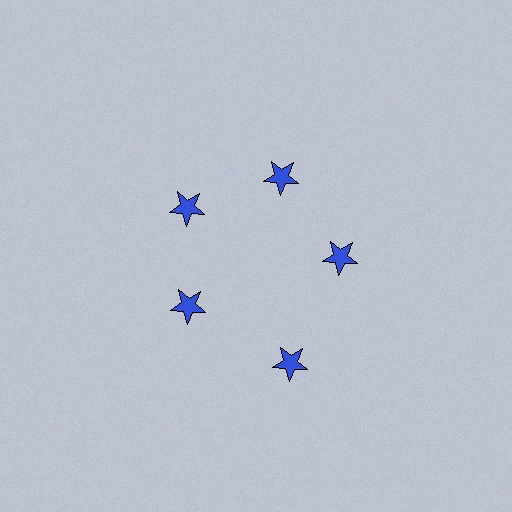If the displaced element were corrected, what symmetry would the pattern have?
It would have 5-fold rotational symmetry — the pattern would map onto itself every 72 degrees.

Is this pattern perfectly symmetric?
No. The 5 blue stars are arranged in a ring, but one element near the 5 o'clock position is pushed outward from the center, breaking the 5-fold rotational symmetry.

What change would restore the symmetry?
The symmetry would be restored by moving it inward, back onto the ring so that all 5 stars sit at equal angles and equal distance from the center.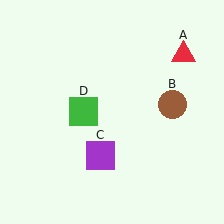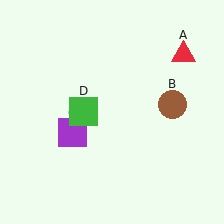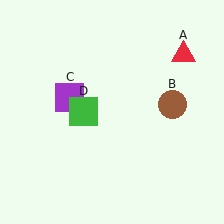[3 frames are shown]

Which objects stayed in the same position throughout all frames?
Red triangle (object A) and brown circle (object B) and green square (object D) remained stationary.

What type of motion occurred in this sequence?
The purple square (object C) rotated clockwise around the center of the scene.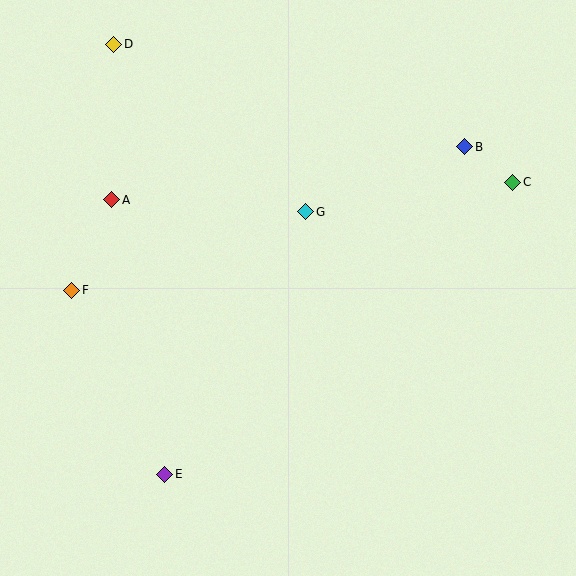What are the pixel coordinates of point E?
Point E is at (165, 474).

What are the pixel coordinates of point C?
Point C is at (513, 182).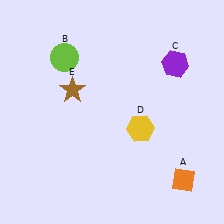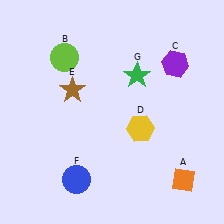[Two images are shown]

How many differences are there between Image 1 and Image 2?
There are 2 differences between the two images.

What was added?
A blue circle (F), a green star (G) were added in Image 2.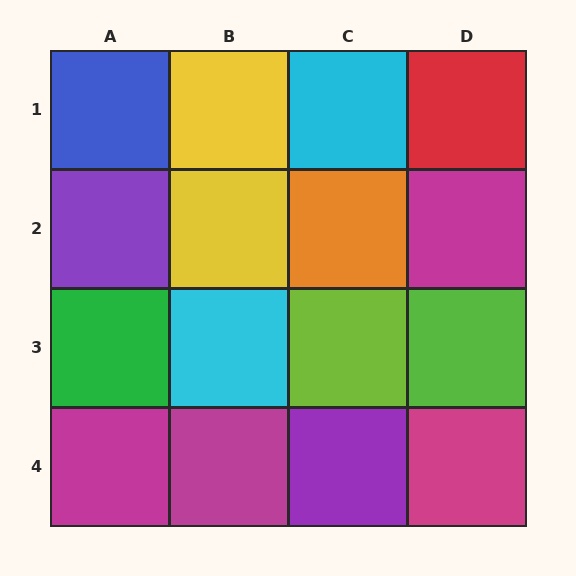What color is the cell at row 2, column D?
Magenta.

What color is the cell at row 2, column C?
Orange.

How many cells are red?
1 cell is red.